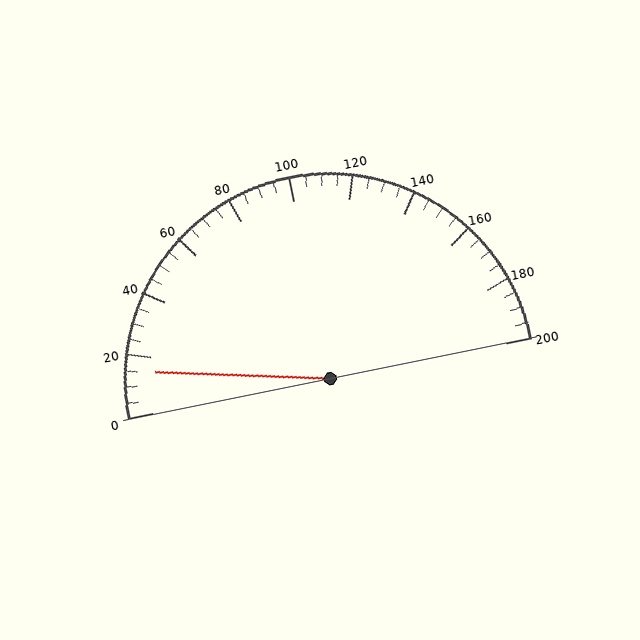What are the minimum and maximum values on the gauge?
The gauge ranges from 0 to 200.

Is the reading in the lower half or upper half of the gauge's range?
The reading is in the lower half of the range (0 to 200).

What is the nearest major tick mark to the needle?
The nearest major tick mark is 20.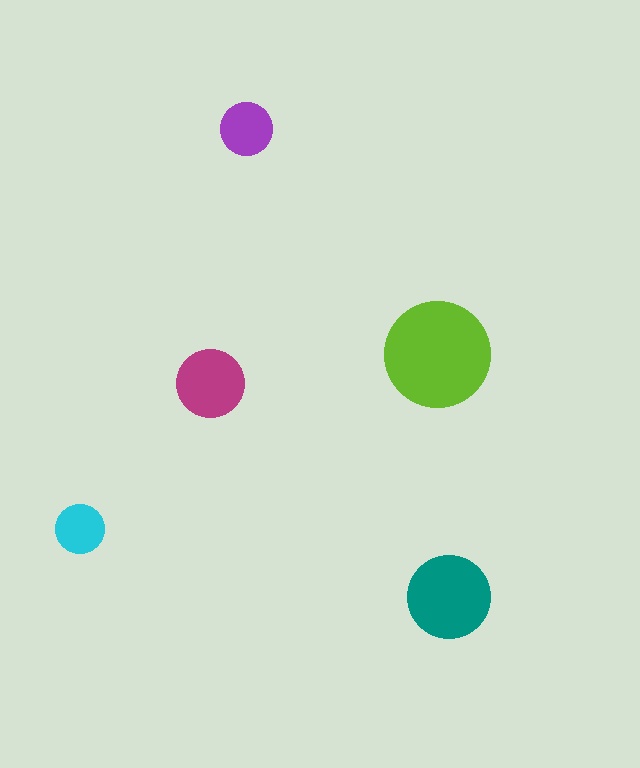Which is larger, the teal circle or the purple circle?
The teal one.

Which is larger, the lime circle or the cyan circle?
The lime one.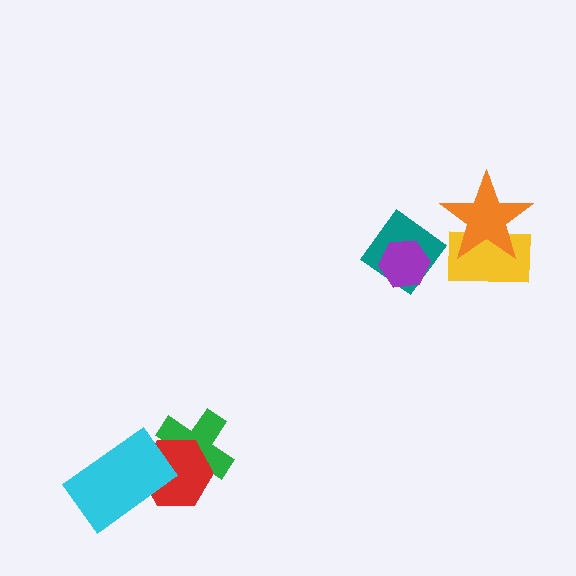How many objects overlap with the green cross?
1 object overlaps with the green cross.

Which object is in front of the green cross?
The red hexagon is in front of the green cross.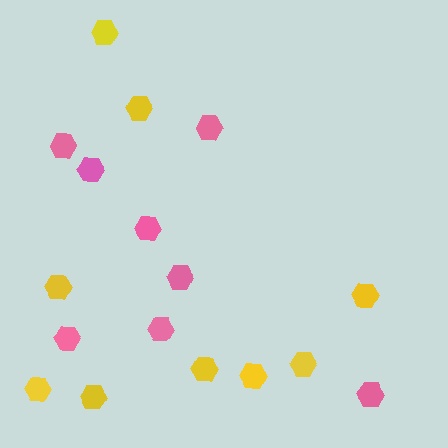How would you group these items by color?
There are 2 groups: one group of pink hexagons (8) and one group of yellow hexagons (9).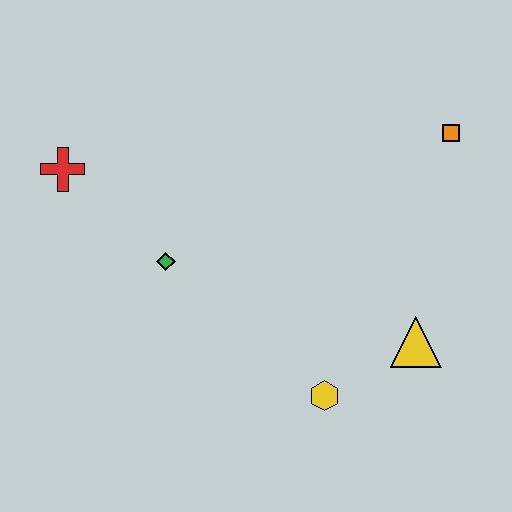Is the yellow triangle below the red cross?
Yes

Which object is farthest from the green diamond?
The orange square is farthest from the green diamond.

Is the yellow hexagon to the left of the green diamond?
No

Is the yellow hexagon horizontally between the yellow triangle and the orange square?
No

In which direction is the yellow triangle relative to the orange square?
The yellow triangle is below the orange square.